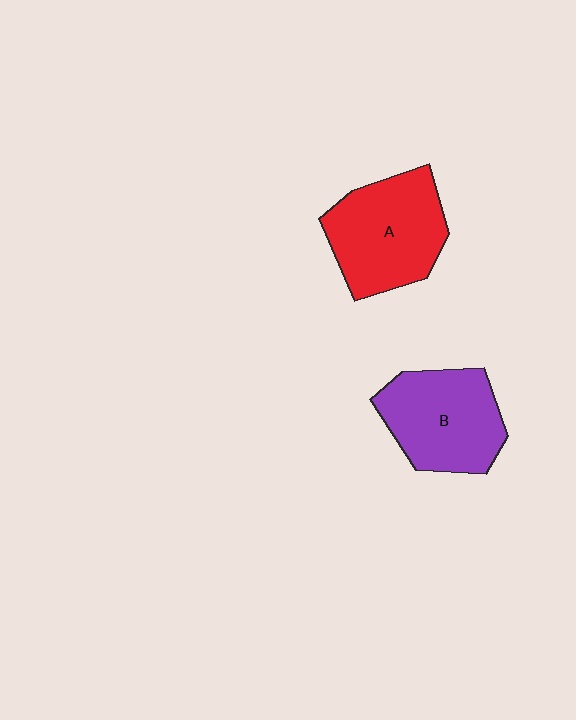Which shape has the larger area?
Shape A (red).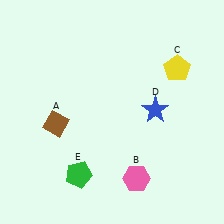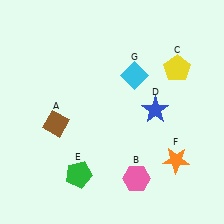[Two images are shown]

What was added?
An orange star (F), a cyan diamond (G) were added in Image 2.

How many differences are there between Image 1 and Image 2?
There are 2 differences between the two images.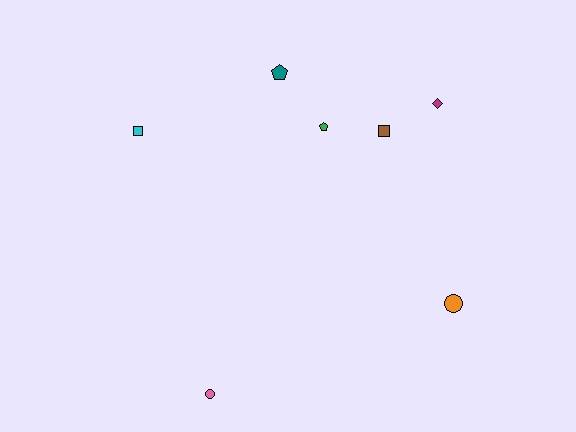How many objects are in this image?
There are 7 objects.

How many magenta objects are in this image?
There is 1 magenta object.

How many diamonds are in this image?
There is 1 diamond.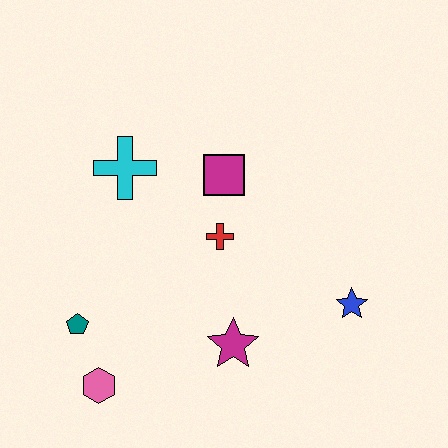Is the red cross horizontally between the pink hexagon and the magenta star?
Yes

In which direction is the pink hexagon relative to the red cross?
The pink hexagon is below the red cross.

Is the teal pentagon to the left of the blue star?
Yes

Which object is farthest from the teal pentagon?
The blue star is farthest from the teal pentagon.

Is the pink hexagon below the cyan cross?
Yes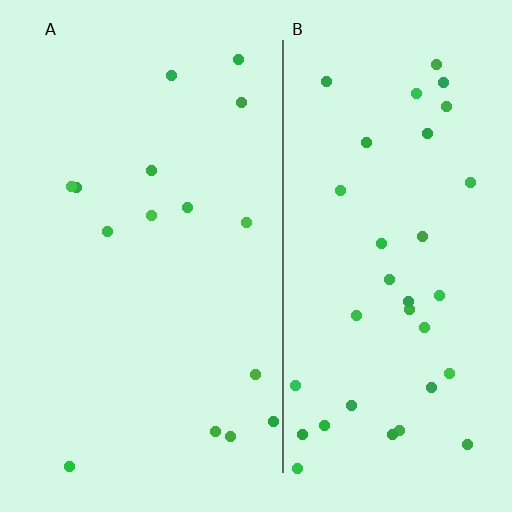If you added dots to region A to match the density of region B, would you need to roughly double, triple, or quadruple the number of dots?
Approximately double.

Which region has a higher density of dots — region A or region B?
B (the right).